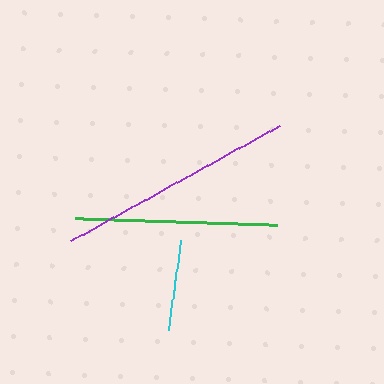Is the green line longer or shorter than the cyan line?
The green line is longer than the cyan line.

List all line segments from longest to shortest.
From longest to shortest: purple, green, cyan.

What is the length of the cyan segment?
The cyan segment is approximately 92 pixels long.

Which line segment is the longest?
The purple line is the longest at approximately 239 pixels.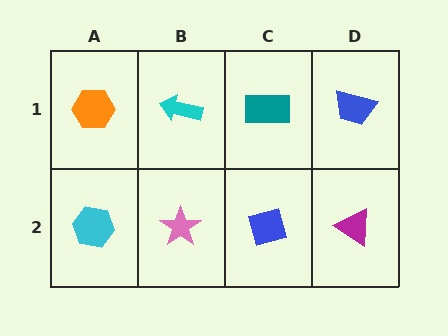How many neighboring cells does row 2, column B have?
3.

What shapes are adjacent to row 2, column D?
A blue trapezoid (row 1, column D), a blue diamond (row 2, column C).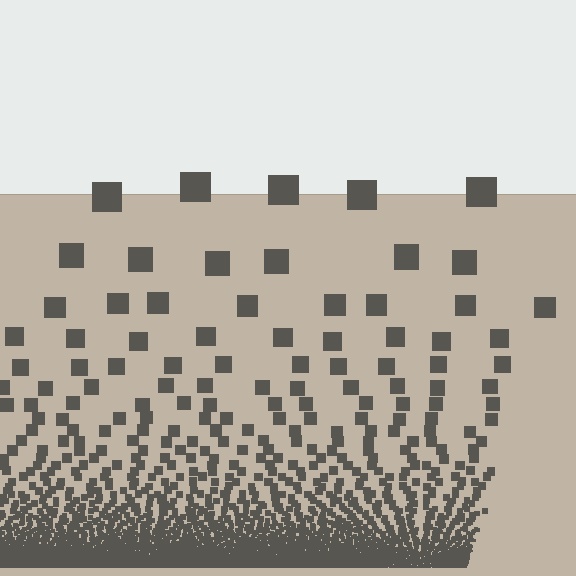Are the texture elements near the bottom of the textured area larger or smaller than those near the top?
Smaller. The gradient is inverted — elements near the bottom are smaller and denser.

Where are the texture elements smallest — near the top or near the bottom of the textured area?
Near the bottom.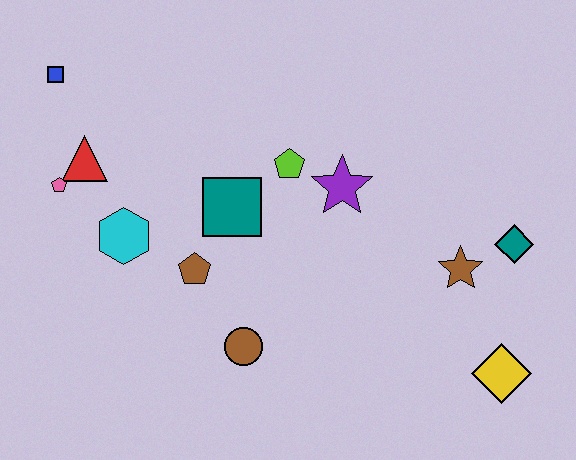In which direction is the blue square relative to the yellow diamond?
The blue square is to the left of the yellow diamond.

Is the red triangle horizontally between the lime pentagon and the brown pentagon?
No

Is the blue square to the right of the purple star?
No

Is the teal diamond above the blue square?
No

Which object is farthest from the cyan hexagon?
The yellow diamond is farthest from the cyan hexagon.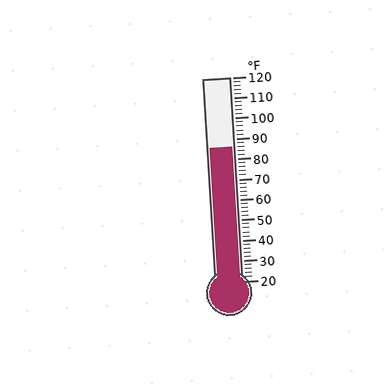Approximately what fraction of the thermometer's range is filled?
The thermometer is filled to approximately 65% of its range.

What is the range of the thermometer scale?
The thermometer scale ranges from 20°F to 120°F.